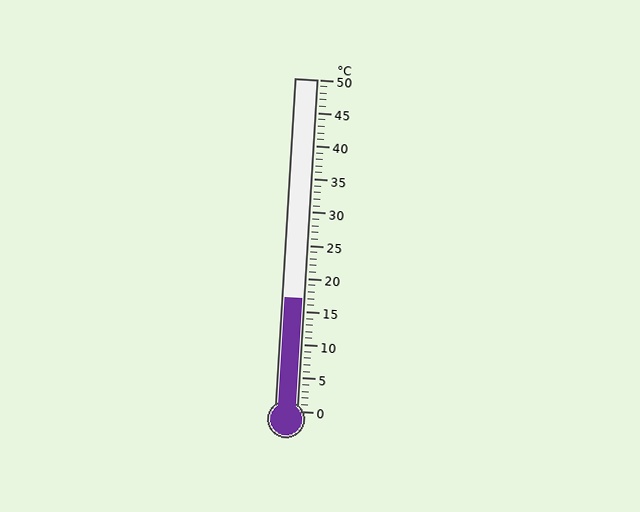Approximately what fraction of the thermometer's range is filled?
The thermometer is filled to approximately 35% of its range.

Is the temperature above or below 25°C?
The temperature is below 25°C.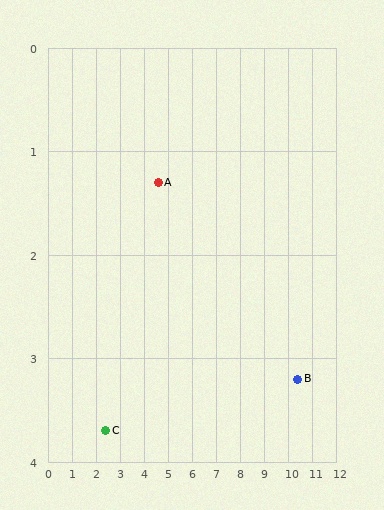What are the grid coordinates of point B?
Point B is at approximately (10.4, 3.2).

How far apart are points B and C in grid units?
Points B and C are about 8.0 grid units apart.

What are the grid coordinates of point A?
Point A is at approximately (4.6, 1.3).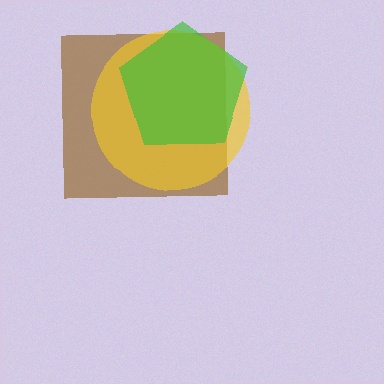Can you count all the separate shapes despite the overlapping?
Yes, there are 3 separate shapes.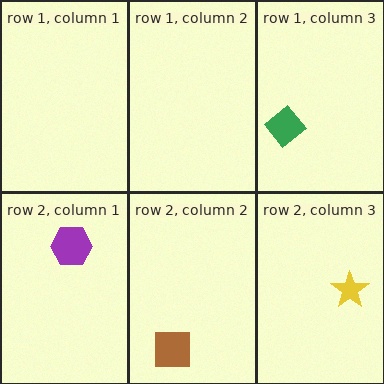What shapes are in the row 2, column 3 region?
The yellow star.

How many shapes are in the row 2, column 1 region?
1.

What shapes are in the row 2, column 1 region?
The purple hexagon.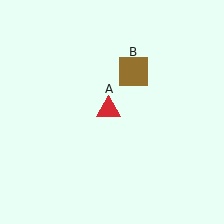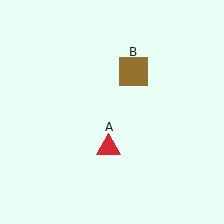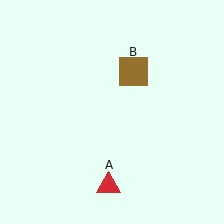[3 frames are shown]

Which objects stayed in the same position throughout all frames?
Brown square (object B) remained stationary.